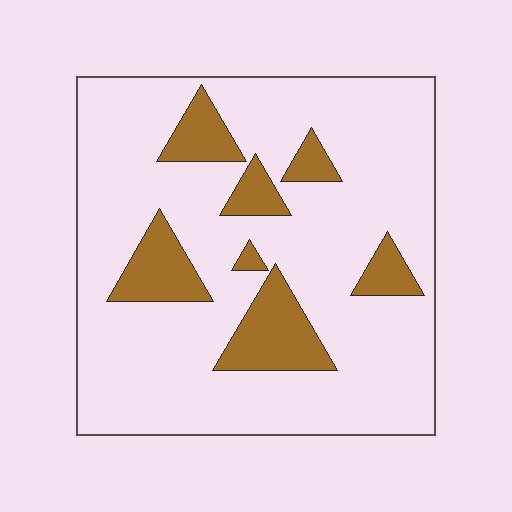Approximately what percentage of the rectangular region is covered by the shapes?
Approximately 20%.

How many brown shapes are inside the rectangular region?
7.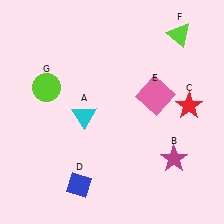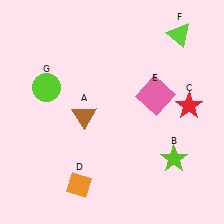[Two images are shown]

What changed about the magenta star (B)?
In Image 1, B is magenta. In Image 2, it changed to lime.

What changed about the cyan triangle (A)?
In Image 1, A is cyan. In Image 2, it changed to brown.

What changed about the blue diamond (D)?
In Image 1, D is blue. In Image 2, it changed to orange.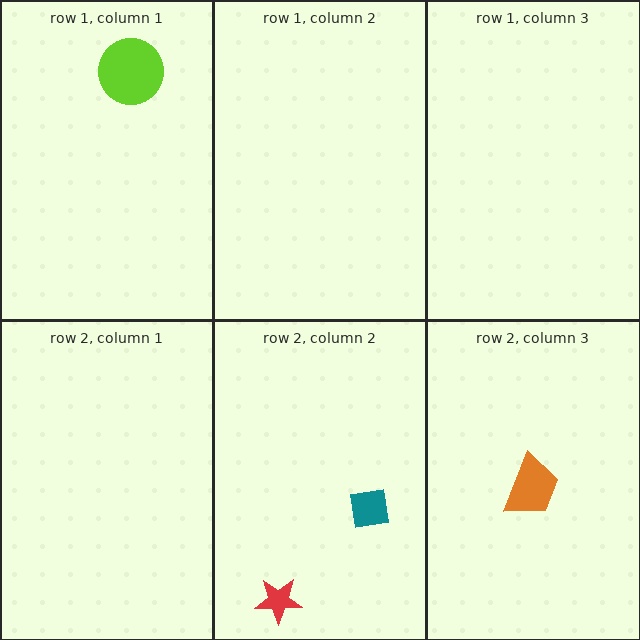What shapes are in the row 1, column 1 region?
The lime circle.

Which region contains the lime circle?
The row 1, column 1 region.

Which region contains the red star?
The row 2, column 2 region.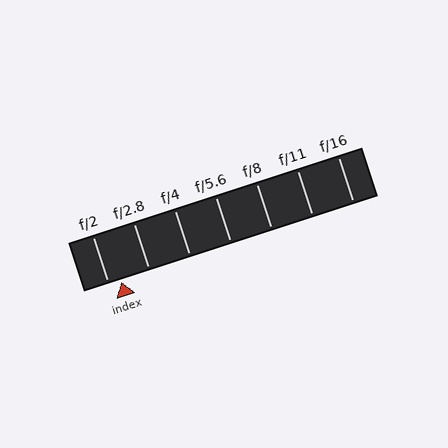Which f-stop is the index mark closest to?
The index mark is closest to f/2.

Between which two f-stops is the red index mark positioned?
The index mark is between f/2 and f/2.8.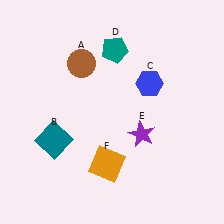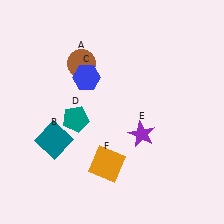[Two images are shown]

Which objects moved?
The objects that moved are: the blue hexagon (C), the teal pentagon (D).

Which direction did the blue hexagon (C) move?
The blue hexagon (C) moved left.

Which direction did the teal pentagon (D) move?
The teal pentagon (D) moved down.